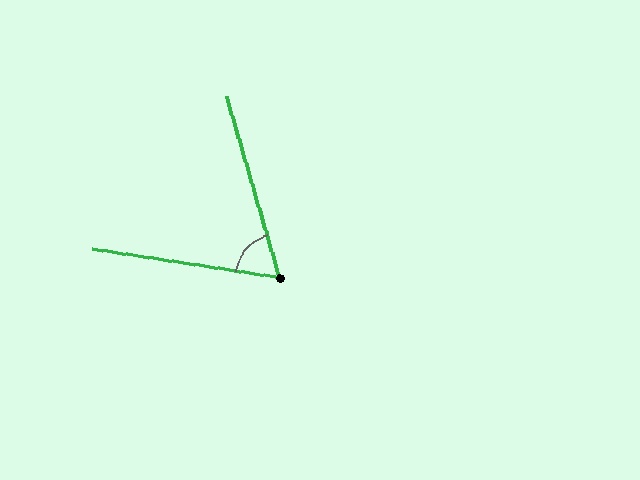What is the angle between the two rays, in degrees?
Approximately 65 degrees.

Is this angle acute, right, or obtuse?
It is acute.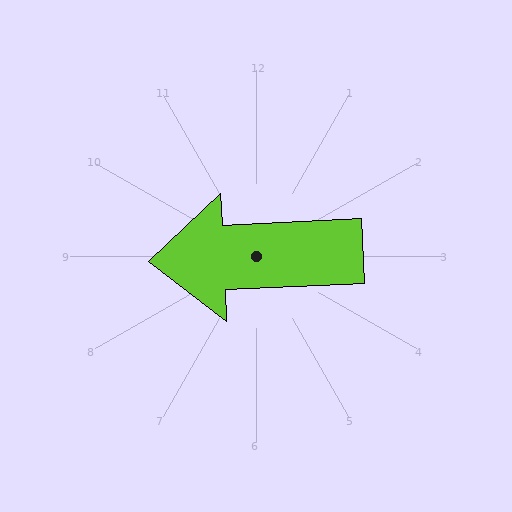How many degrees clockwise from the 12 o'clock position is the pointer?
Approximately 267 degrees.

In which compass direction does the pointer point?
West.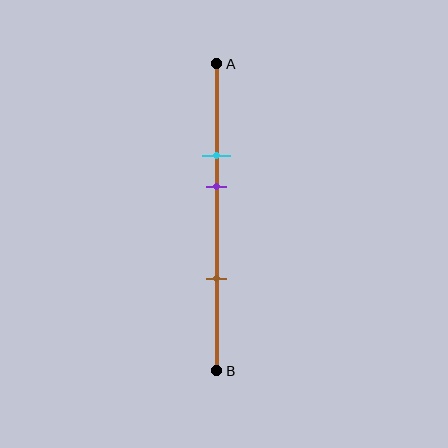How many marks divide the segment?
There are 3 marks dividing the segment.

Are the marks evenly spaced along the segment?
No, the marks are not evenly spaced.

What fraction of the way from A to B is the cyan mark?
The cyan mark is approximately 30% (0.3) of the way from A to B.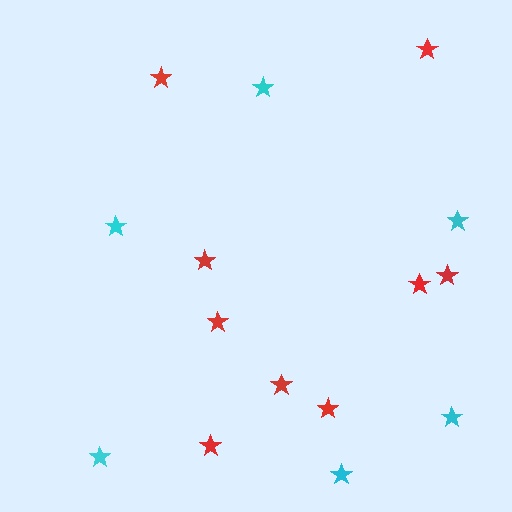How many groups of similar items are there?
There are 2 groups: one group of cyan stars (6) and one group of red stars (9).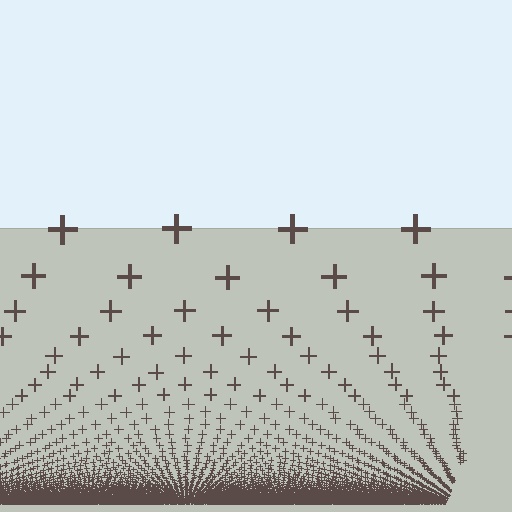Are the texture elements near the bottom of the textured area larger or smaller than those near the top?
Smaller. The gradient is inverted — elements near the bottom are smaller and denser.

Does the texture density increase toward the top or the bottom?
Density increases toward the bottom.